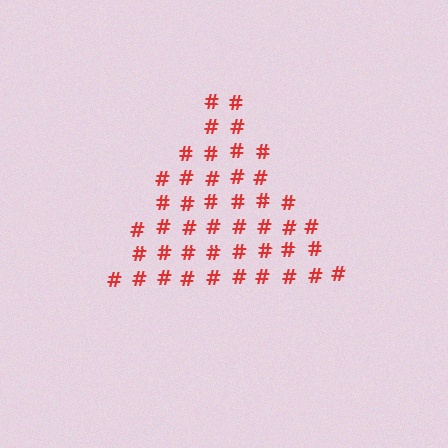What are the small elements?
The small elements are hash symbols.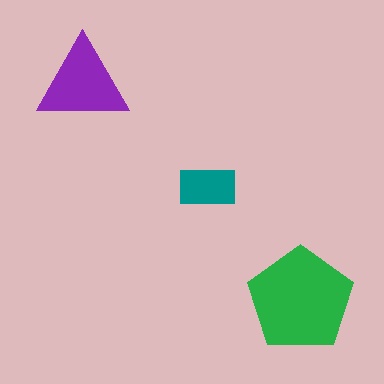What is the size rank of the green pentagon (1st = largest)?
1st.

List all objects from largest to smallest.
The green pentagon, the purple triangle, the teal rectangle.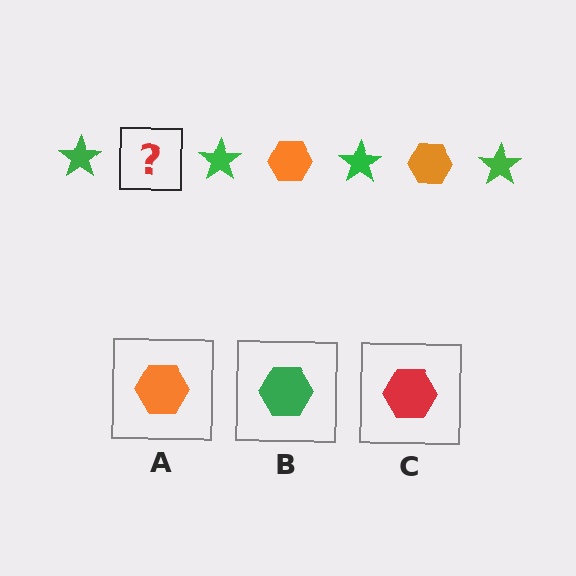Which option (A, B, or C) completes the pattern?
A.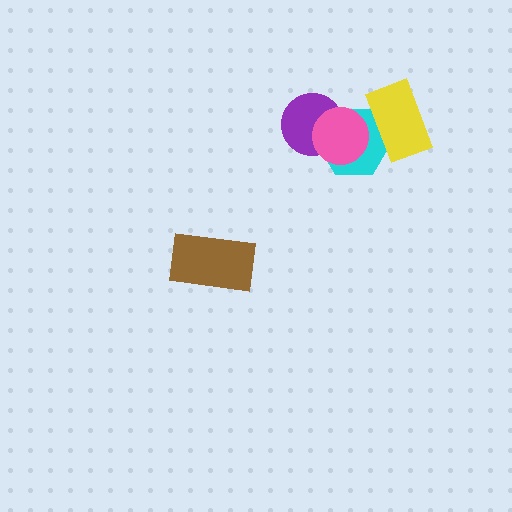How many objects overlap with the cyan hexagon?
3 objects overlap with the cyan hexagon.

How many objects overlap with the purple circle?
2 objects overlap with the purple circle.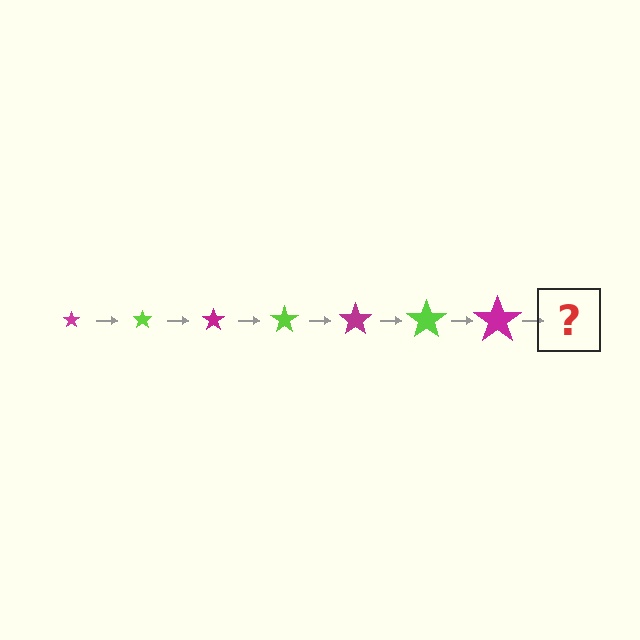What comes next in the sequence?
The next element should be a lime star, larger than the previous one.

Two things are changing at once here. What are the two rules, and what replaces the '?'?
The two rules are that the star grows larger each step and the color cycles through magenta and lime. The '?' should be a lime star, larger than the previous one.